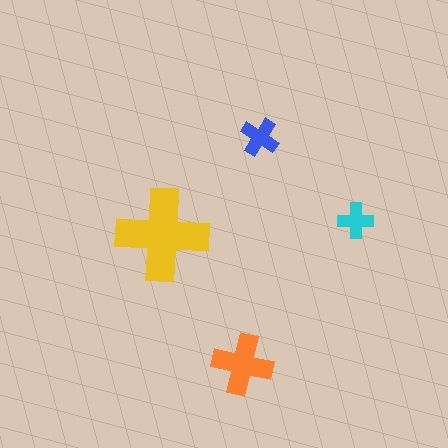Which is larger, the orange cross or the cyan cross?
The orange one.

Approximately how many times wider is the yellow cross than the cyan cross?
About 2.5 times wider.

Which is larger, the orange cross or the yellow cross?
The yellow one.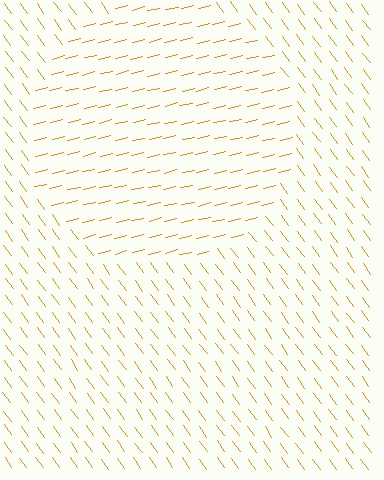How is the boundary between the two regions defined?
The boundary is defined purely by a change in line orientation (approximately 68 degrees difference). All lines are the same color and thickness.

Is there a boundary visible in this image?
Yes, there is a texture boundary formed by a change in line orientation.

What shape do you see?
I see a circle.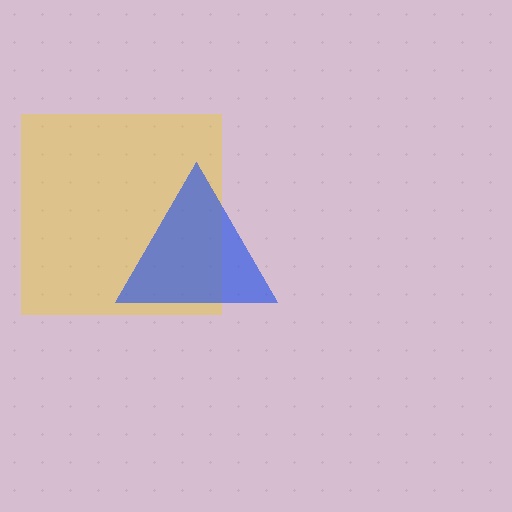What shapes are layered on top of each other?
The layered shapes are: a yellow square, a blue triangle.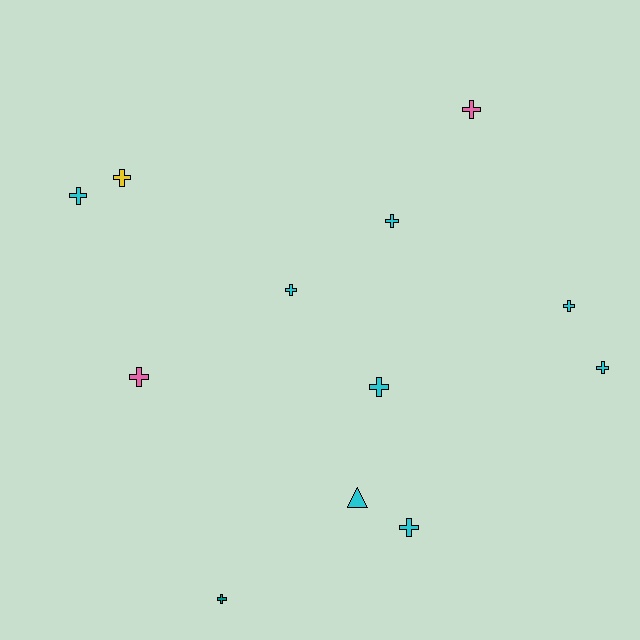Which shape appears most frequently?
Cross, with 11 objects.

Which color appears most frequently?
Cyan, with 8 objects.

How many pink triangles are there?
There are no pink triangles.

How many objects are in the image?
There are 12 objects.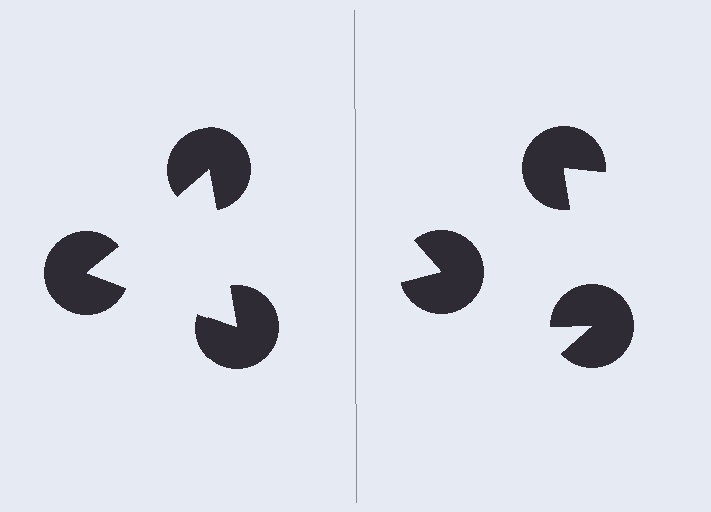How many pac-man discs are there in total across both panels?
6 — 3 on each side.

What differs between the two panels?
The pac-man discs are positioned identically on both sides; only the wedge orientations differ. On the left they align to a triangle; on the right they are misaligned.